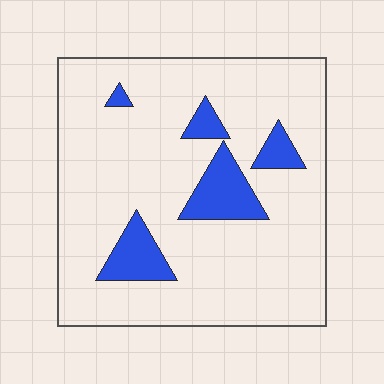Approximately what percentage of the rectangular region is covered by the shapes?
Approximately 15%.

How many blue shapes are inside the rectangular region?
5.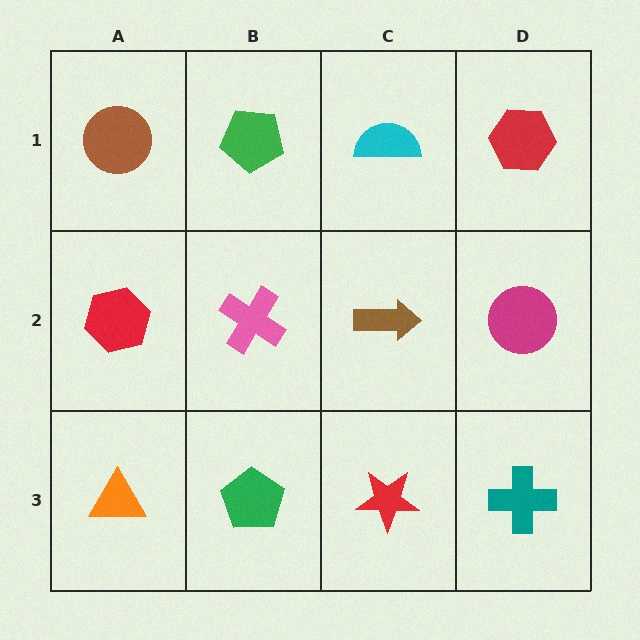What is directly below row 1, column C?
A brown arrow.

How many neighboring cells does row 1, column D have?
2.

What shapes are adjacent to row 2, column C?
A cyan semicircle (row 1, column C), a red star (row 3, column C), a pink cross (row 2, column B), a magenta circle (row 2, column D).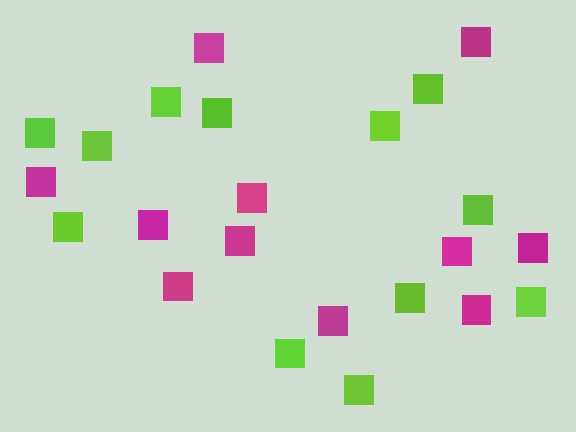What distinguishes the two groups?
There are 2 groups: one group of lime squares (12) and one group of magenta squares (11).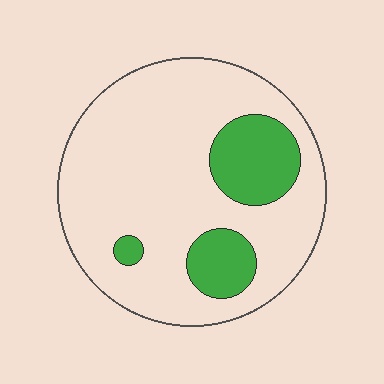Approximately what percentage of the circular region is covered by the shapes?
Approximately 20%.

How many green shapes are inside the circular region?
3.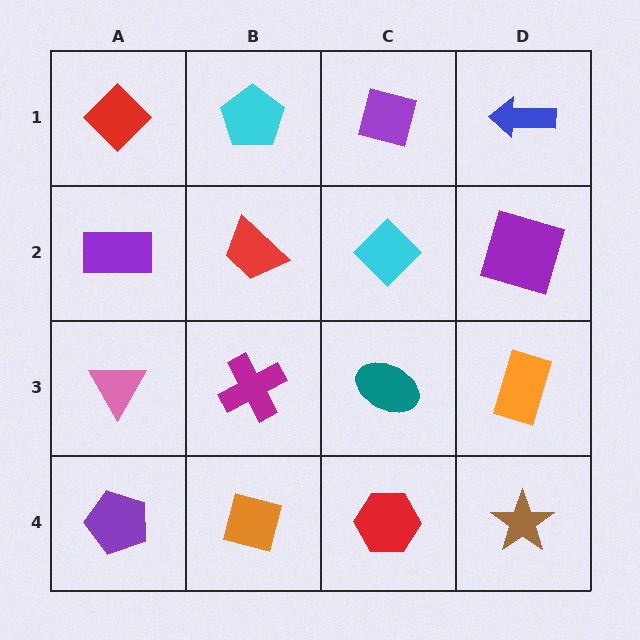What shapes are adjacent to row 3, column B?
A red trapezoid (row 2, column B), an orange diamond (row 4, column B), a pink triangle (row 3, column A), a teal ellipse (row 3, column C).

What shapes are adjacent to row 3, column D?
A purple square (row 2, column D), a brown star (row 4, column D), a teal ellipse (row 3, column C).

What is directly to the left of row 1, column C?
A cyan pentagon.